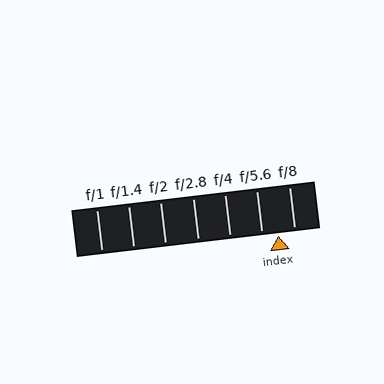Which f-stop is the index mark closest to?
The index mark is closest to f/5.6.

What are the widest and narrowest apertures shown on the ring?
The widest aperture shown is f/1 and the narrowest is f/8.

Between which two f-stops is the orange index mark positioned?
The index mark is between f/5.6 and f/8.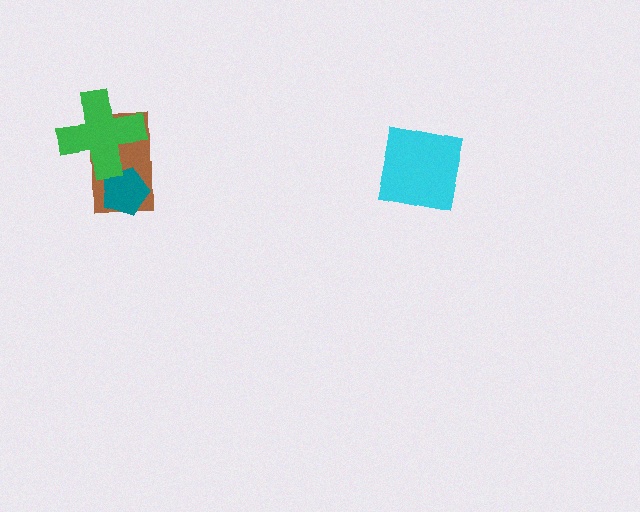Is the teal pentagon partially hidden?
Yes, it is partially covered by another shape.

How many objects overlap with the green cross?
2 objects overlap with the green cross.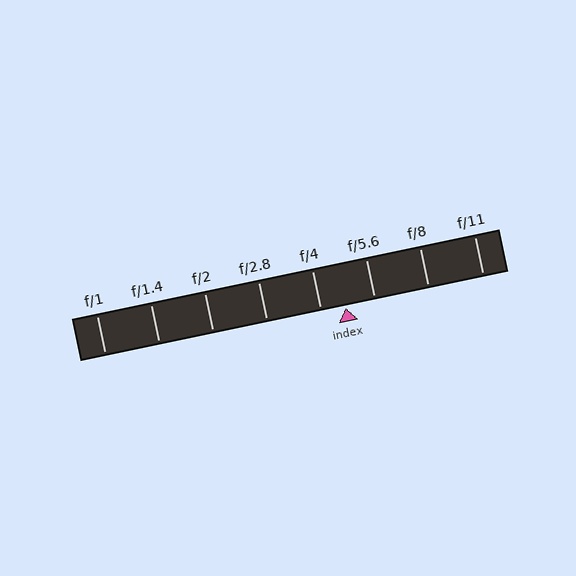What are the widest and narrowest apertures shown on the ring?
The widest aperture shown is f/1 and the narrowest is f/11.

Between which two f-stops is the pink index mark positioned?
The index mark is between f/4 and f/5.6.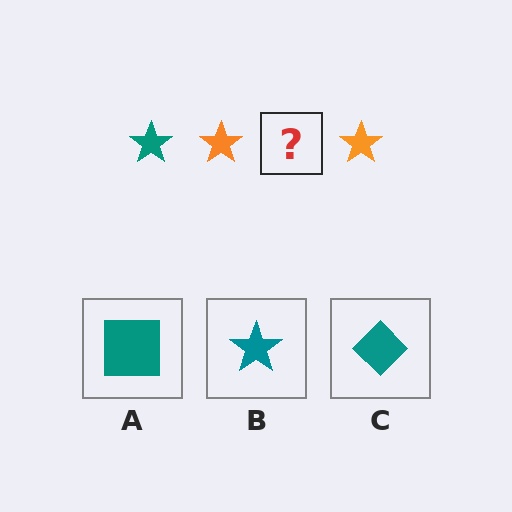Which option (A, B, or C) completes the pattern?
B.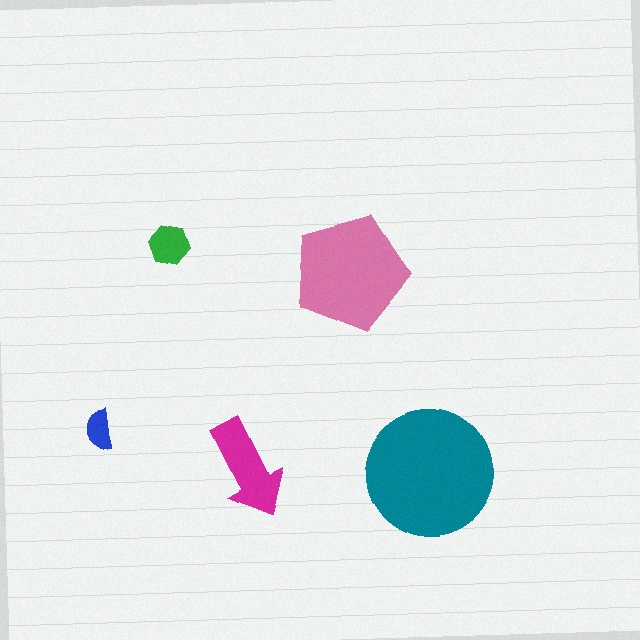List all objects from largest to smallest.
The teal circle, the pink pentagon, the magenta arrow, the green hexagon, the blue semicircle.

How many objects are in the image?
There are 5 objects in the image.